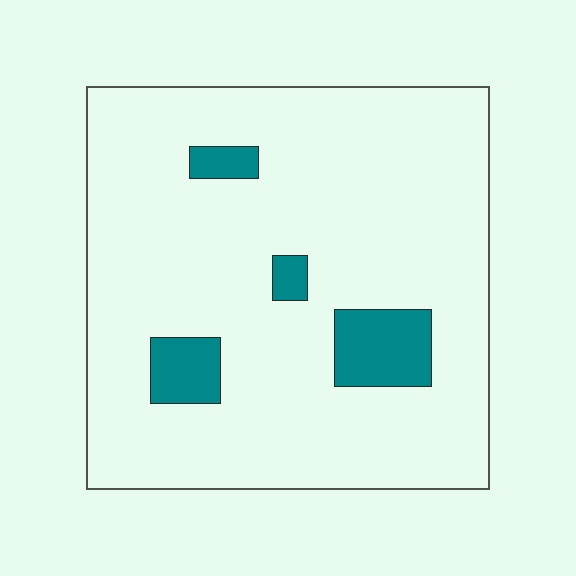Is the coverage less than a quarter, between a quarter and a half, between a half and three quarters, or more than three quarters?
Less than a quarter.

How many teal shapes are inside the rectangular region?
4.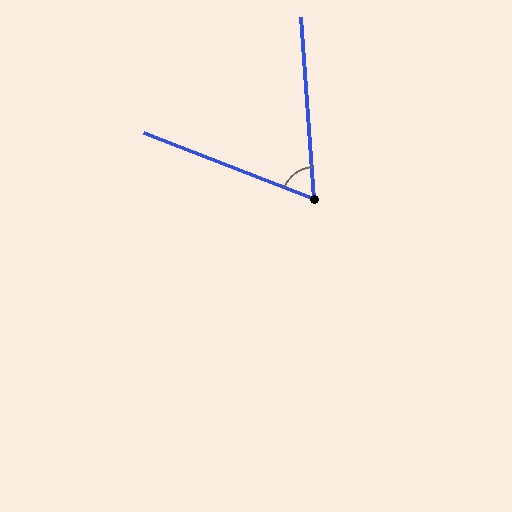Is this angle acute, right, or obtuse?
It is acute.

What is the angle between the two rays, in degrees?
Approximately 65 degrees.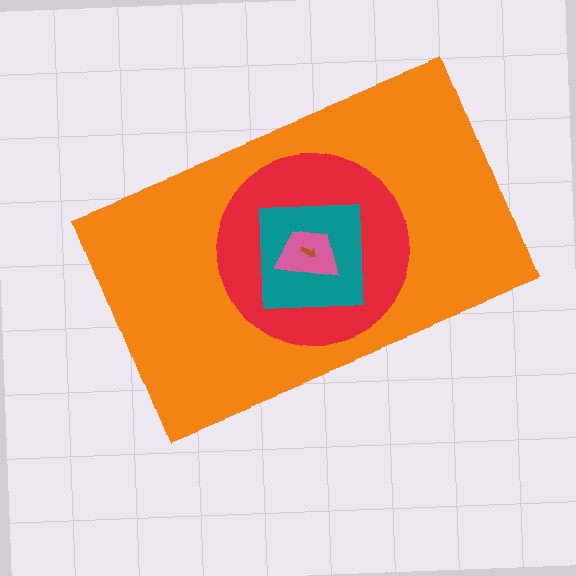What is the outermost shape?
The orange rectangle.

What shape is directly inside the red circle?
The teal square.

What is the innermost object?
The brown arrow.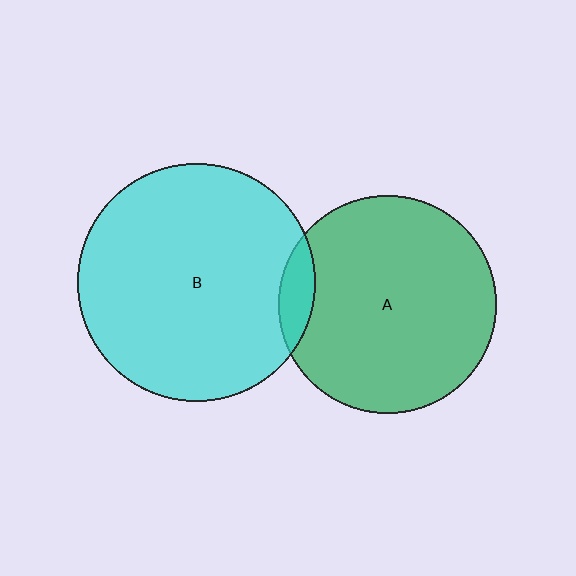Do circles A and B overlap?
Yes.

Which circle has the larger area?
Circle B (cyan).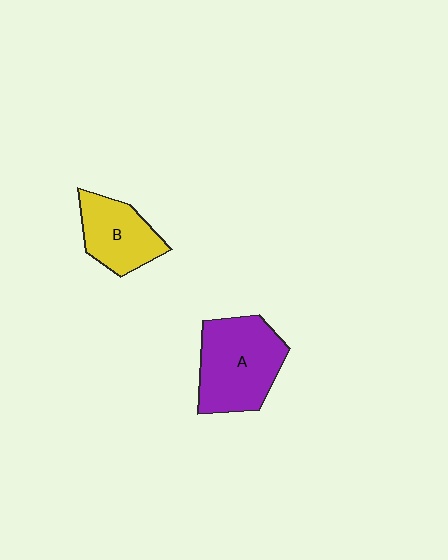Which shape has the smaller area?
Shape B (yellow).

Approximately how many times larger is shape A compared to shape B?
Approximately 1.5 times.